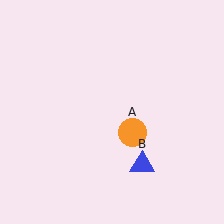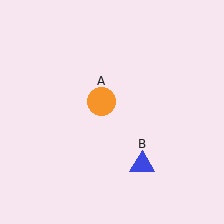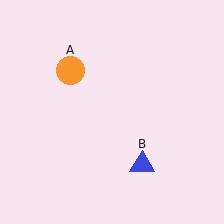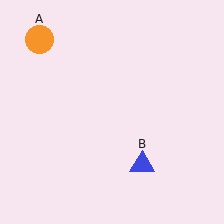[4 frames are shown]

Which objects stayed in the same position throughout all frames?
Blue triangle (object B) remained stationary.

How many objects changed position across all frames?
1 object changed position: orange circle (object A).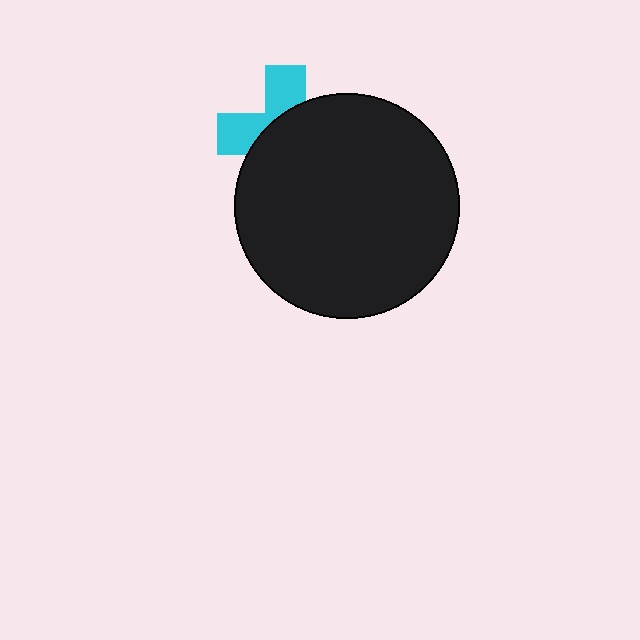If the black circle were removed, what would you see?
You would see the complete cyan cross.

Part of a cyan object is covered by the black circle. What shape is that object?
It is a cross.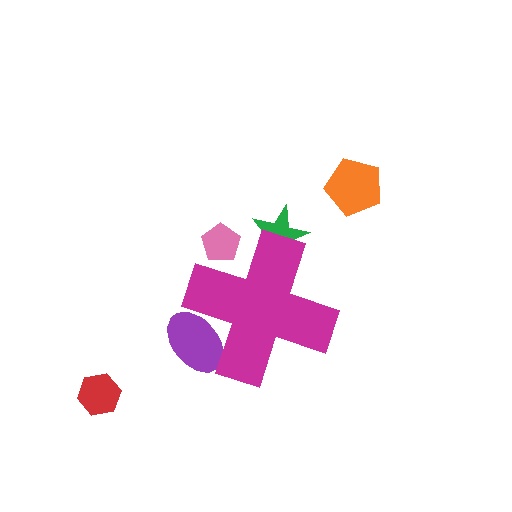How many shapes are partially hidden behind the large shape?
3 shapes are partially hidden.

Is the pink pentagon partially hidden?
Yes, the pink pentagon is partially hidden behind the magenta cross.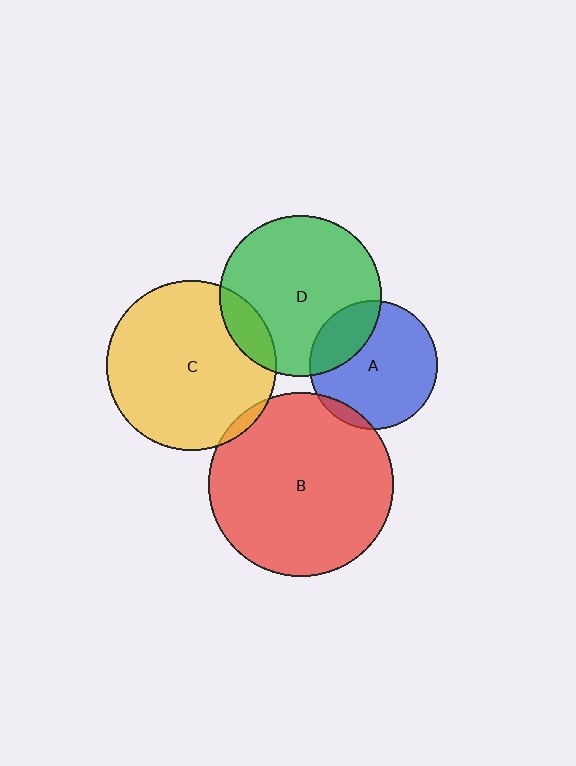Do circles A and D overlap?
Yes.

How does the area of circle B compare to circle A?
Approximately 2.0 times.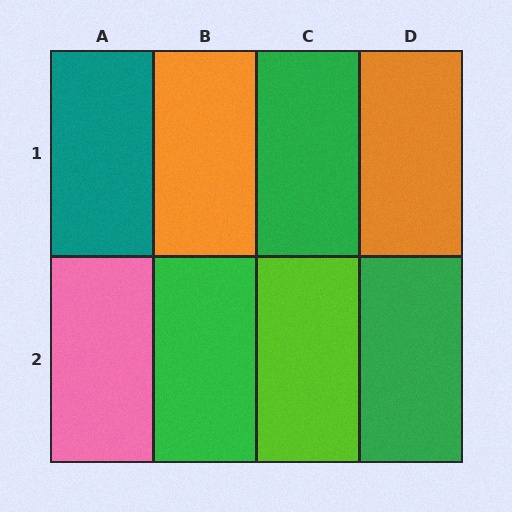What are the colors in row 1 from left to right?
Teal, orange, green, orange.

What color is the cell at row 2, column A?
Pink.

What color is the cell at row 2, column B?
Green.